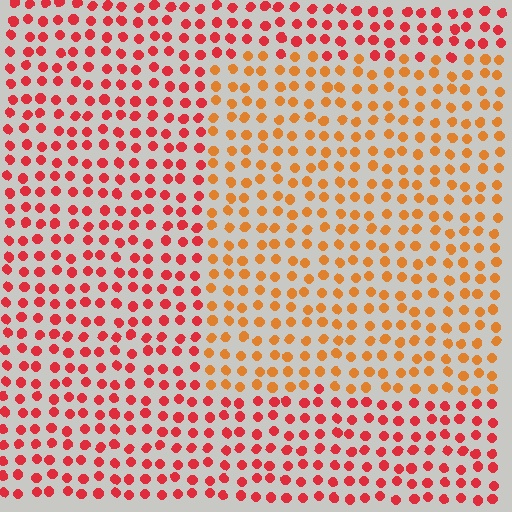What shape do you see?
I see a rectangle.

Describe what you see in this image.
The image is filled with small red elements in a uniform arrangement. A rectangle-shaped region is visible where the elements are tinted to a slightly different hue, forming a subtle color boundary.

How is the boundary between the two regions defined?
The boundary is defined purely by a slight shift in hue (about 34 degrees). Spacing, size, and orientation are identical on both sides.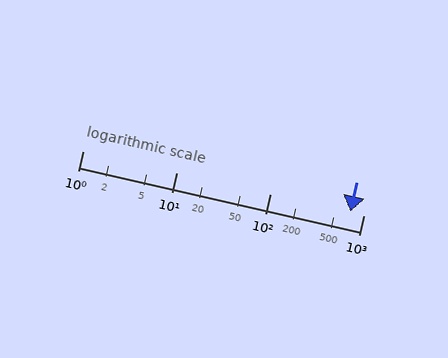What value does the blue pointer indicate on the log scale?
The pointer indicates approximately 730.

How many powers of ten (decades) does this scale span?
The scale spans 3 decades, from 1 to 1000.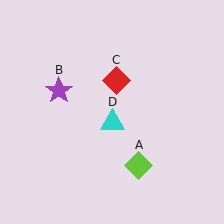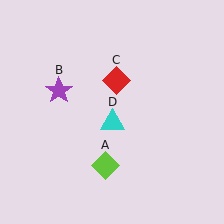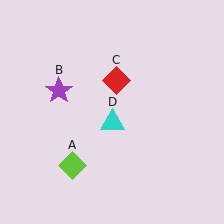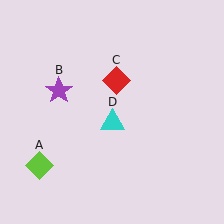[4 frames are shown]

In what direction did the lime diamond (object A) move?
The lime diamond (object A) moved left.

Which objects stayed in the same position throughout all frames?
Purple star (object B) and red diamond (object C) and cyan triangle (object D) remained stationary.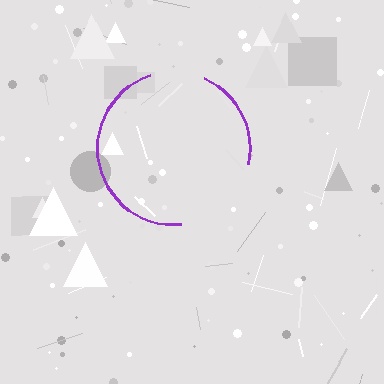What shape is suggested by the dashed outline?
The dashed outline suggests a circle.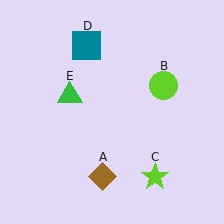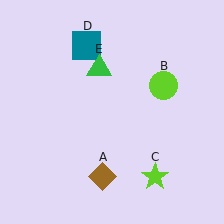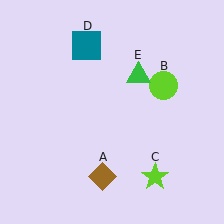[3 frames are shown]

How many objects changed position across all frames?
1 object changed position: green triangle (object E).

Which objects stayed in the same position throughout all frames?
Brown diamond (object A) and lime circle (object B) and lime star (object C) and teal square (object D) remained stationary.